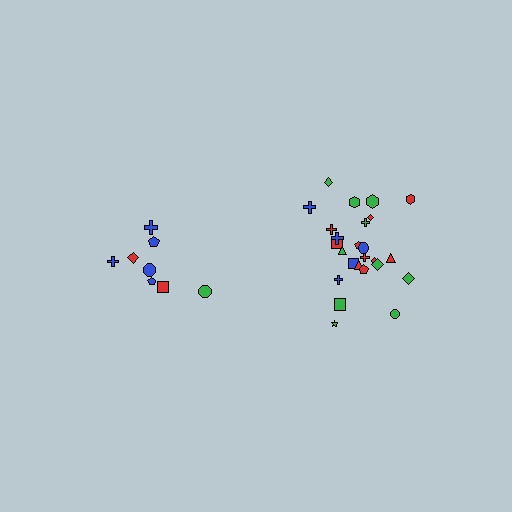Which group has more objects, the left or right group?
The right group.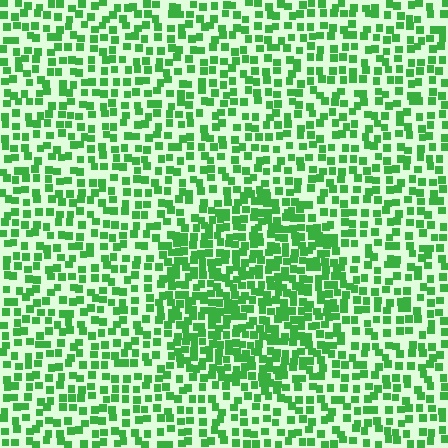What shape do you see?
I see a circle.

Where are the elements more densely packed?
The elements are more densely packed inside the circle boundary.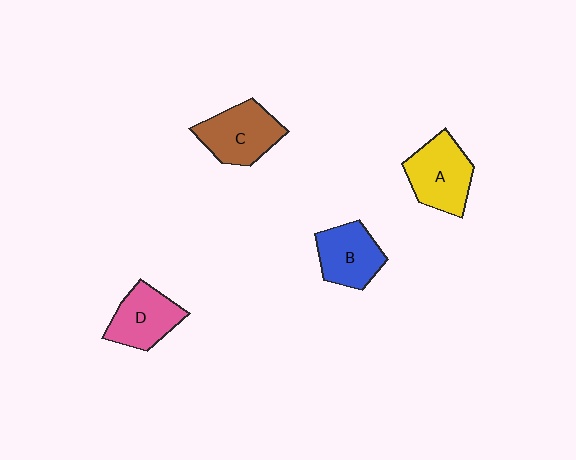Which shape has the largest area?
Shape A (yellow).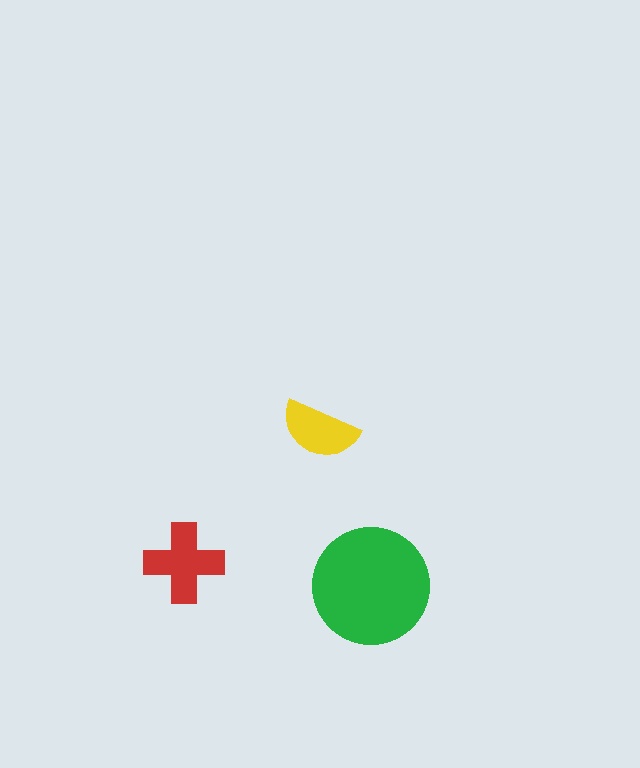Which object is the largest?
The green circle.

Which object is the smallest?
The yellow semicircle.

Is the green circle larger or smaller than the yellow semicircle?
Larger.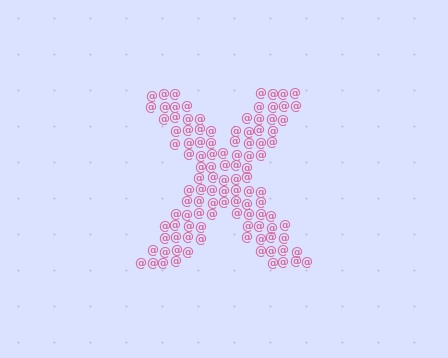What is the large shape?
The large shape is the letter X.